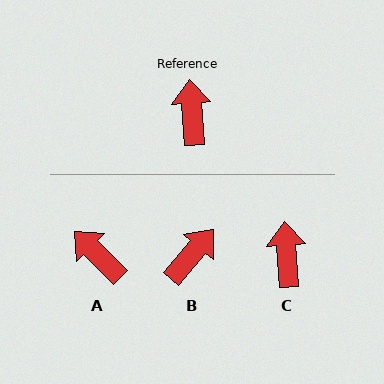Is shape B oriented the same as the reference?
No, it is off by about 45 degrees.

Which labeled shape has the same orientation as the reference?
C.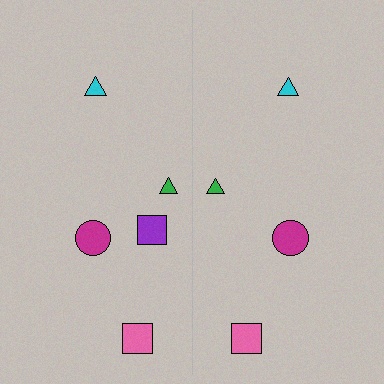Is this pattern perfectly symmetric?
No, the pattern is not perfectly symmetric. A purple square is missing from the right side.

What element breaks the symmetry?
A purple square is missing from the right side.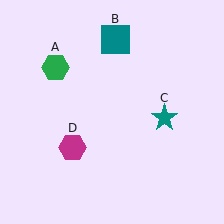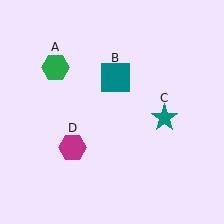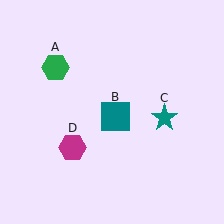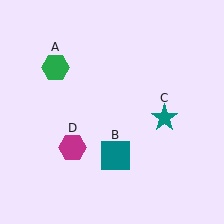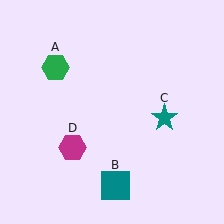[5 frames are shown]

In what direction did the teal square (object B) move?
The teal square (object B) moved down.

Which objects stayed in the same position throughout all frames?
Green hexagon (object A) and teal star (object C) and magenta hexagon (object D) remained stationary.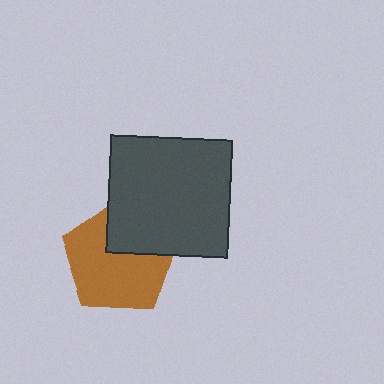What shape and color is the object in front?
The object in front is a dark gray rectangle.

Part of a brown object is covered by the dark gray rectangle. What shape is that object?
It is a pentagon.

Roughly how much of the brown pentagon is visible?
Most of it is visible (roughly 68%).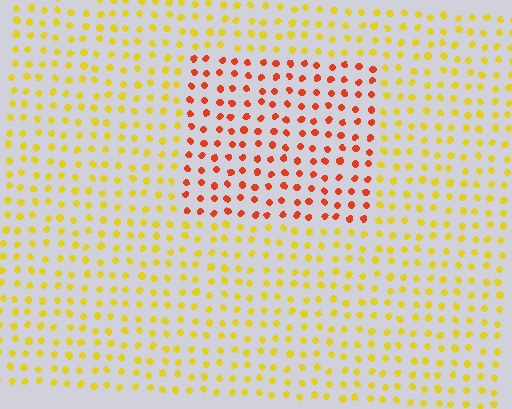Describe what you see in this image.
The image is filled with small yellow elements in a uniform arrangement. A rectangle-shaped region is visible where the elements are tinted to a slightly different hue, forming a subtle color boundary.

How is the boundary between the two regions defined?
The boundary is defined purely by a slight shift in hue (about 46 degrees). Spacing, size, and orientation are identical on both sides.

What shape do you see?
I see a rectangle.